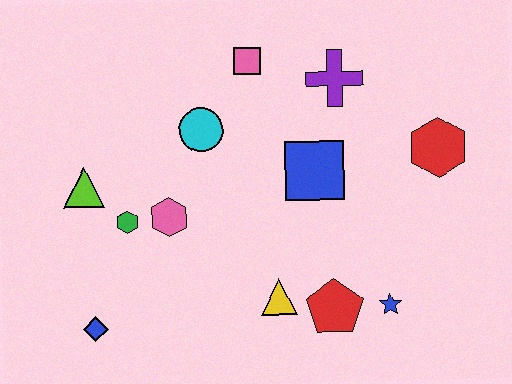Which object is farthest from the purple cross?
The blue diamond is farthest from the purple cross.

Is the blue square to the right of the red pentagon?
No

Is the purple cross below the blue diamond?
No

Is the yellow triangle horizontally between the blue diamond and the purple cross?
Yes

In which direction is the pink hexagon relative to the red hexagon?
The pink hexagon is to the left of the red hexagon.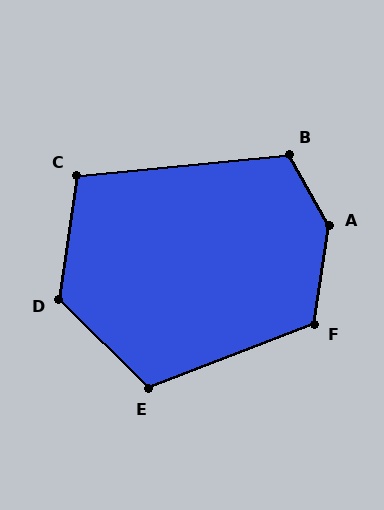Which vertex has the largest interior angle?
A, at approximately 142 degrees.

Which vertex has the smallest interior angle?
C, at approximately 104 degrees.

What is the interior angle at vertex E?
Approximately 114 degrees (obtuse).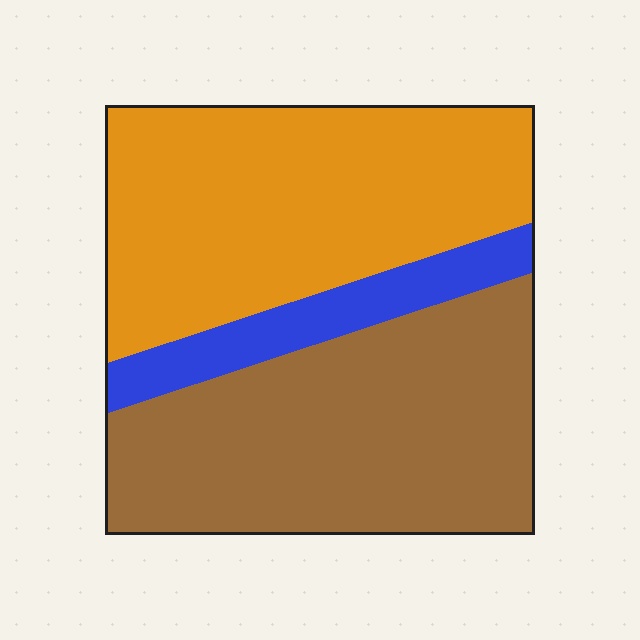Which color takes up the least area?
Blue, at roughly 10%.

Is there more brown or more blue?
Brown.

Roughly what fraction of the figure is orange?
Orange takes up between a third and a half of the figure.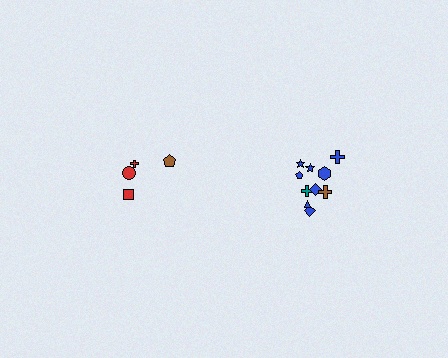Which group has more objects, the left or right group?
The right group.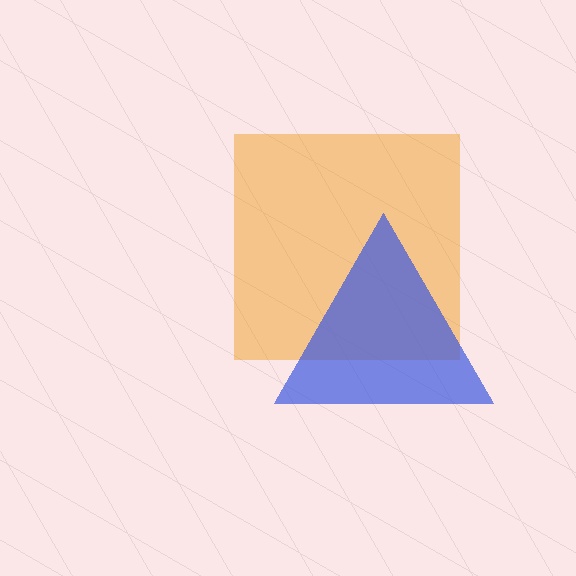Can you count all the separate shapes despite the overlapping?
Yes, there are 2 separate shapes.